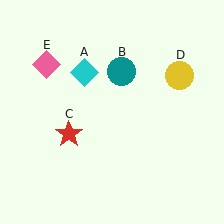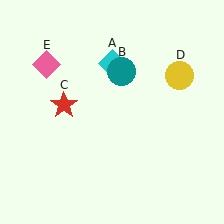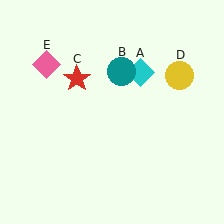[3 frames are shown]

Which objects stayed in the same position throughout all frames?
Teal circle (object B) and yellow circle (object D) and pink diamond (object E) remained stationary.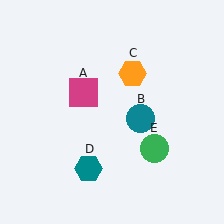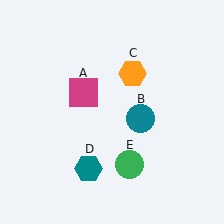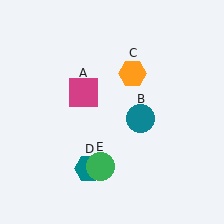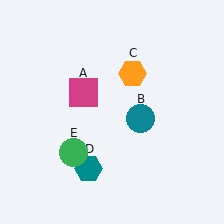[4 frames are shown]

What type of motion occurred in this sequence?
The green circle (object E) rotated clockwise around the center of the scene.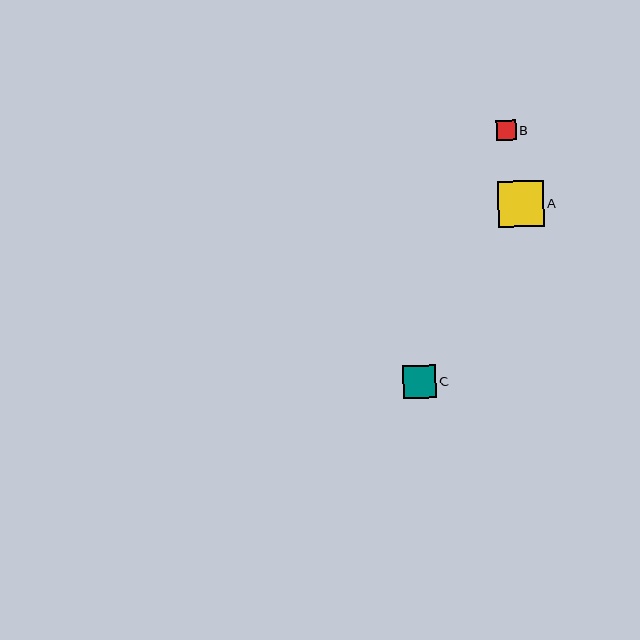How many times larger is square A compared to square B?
Square A is approximately 2.3 times the size of square B.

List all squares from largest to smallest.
From largest to smallest: A, C, B.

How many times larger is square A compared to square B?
Square A is approximately 2.3 times the size of square B.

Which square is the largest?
Square A is the largest with a size of approximately 46 pixels.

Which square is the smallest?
Square B is the smallest with a size of approximately 20 pixels.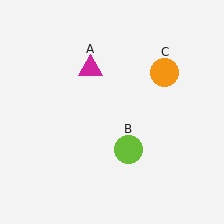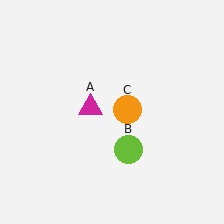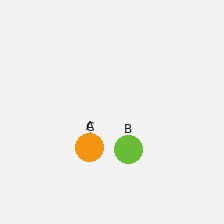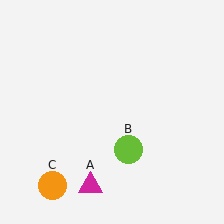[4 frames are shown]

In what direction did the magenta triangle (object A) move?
The magenta triangle (object A) moved down.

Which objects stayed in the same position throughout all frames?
Lime circle (object B) remained stationary.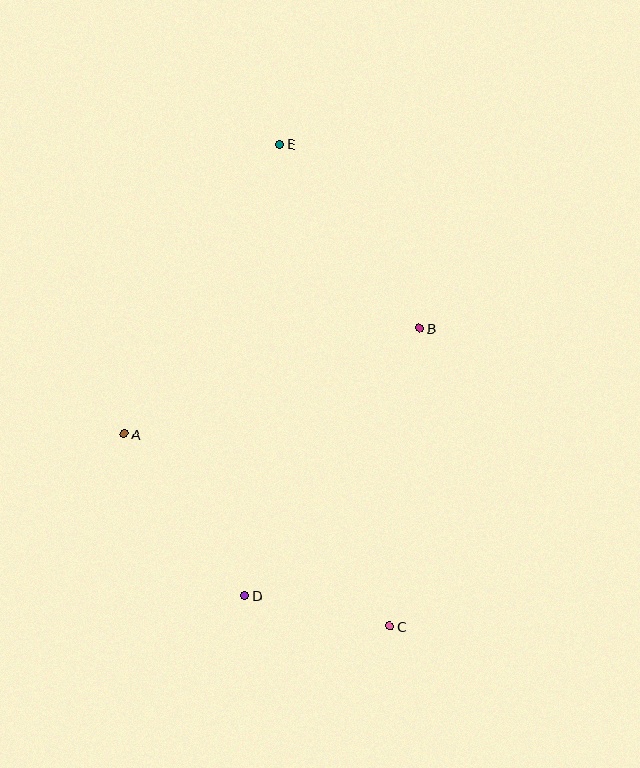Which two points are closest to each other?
Points C and D are closest to each other.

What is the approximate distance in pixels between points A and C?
The distance between A and C is approximately 328 pixels.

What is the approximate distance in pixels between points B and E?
The distance between B and E is approximately 231 pixels.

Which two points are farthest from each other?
Points C and E are farthest from each other.